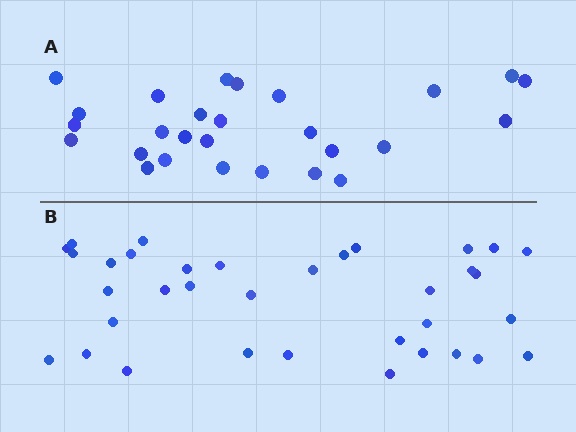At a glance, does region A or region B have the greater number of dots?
Region B (the bottom region) has more dots.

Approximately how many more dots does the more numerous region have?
Region B has roughly 8 or so more dots than region A.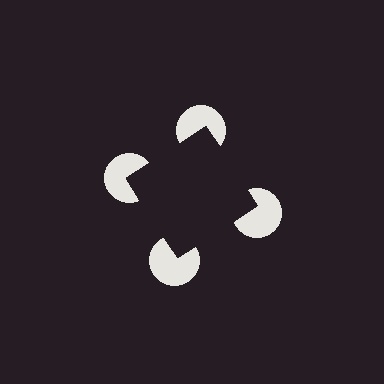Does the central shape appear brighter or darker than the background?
It typically appears slightly darker than the background, even though no actual brightness change is drawn.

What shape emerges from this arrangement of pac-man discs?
An illusory square — its edges are inferred from the aligned wedge cuts in the pac-man discs, not physically drawn.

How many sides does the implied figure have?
4 sides.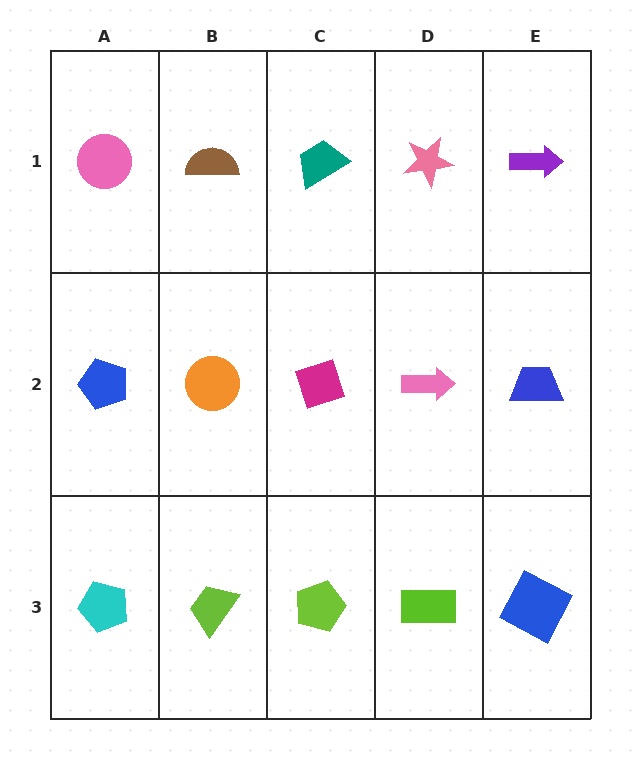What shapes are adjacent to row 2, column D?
A pink star (row 1, column D), a lime rectangle (row 3, column D), a magenta diamond (row 2, column C), a blue trapezoid (row 2, column E).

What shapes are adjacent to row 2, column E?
A purple arrow (row 1, column E), a blue square (row 3, column E), a pink arrow (row 2, column D).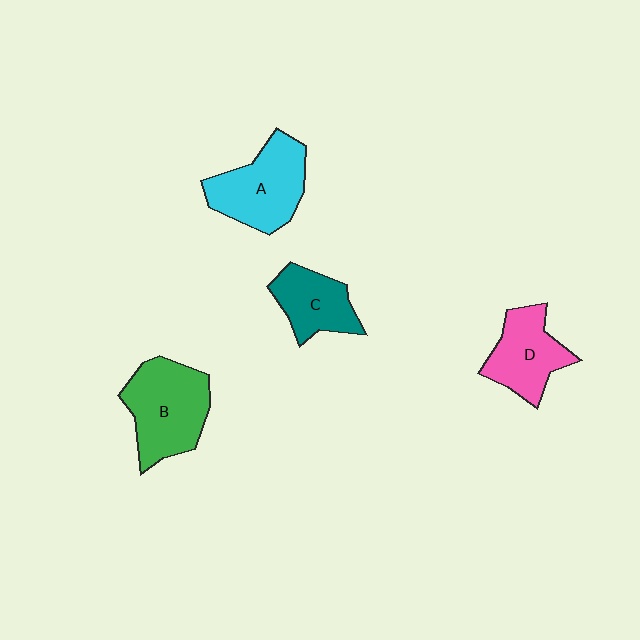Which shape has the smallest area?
Shape C (teal).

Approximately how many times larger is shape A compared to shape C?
Approximately 1.4 times.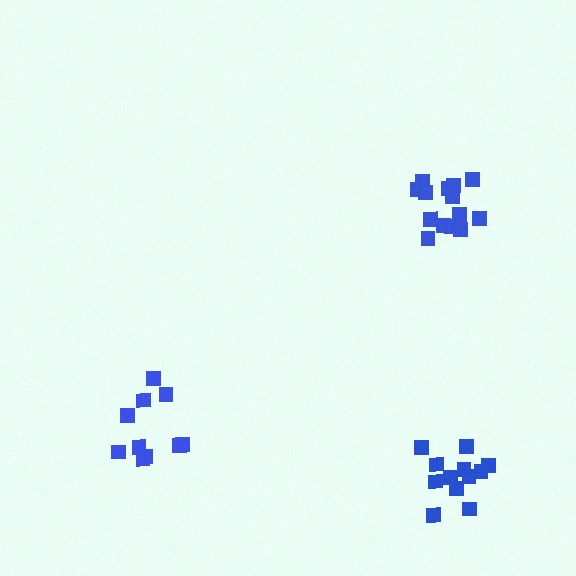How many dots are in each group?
Group 1: 14 dots, Group 2: 10 dots, Group 3: 12 dots (36 total).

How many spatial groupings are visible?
There are 3 spatial groupings.